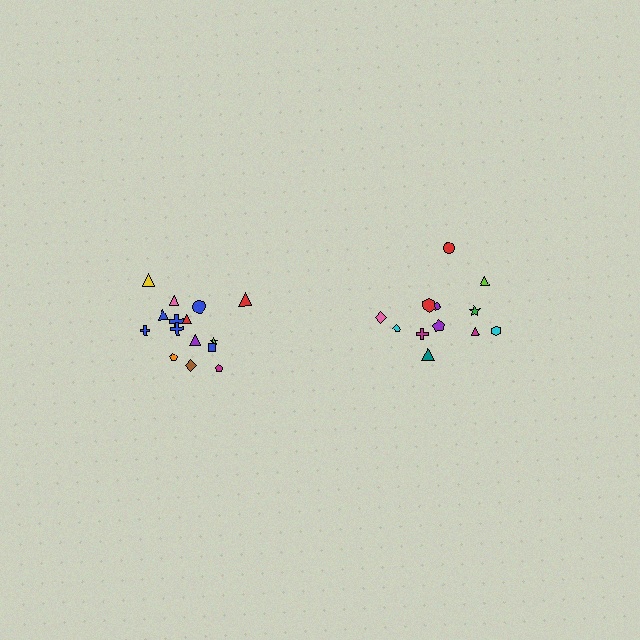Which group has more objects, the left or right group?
The left group.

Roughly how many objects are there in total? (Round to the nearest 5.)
Roughly 25 objects in total.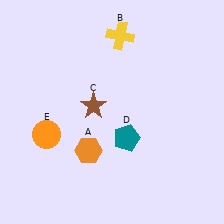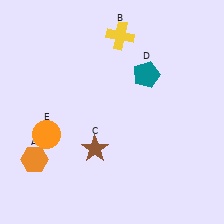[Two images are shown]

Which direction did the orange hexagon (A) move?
The orange hexagon (A) moved left.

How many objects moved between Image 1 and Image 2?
3 objects moved between the two images.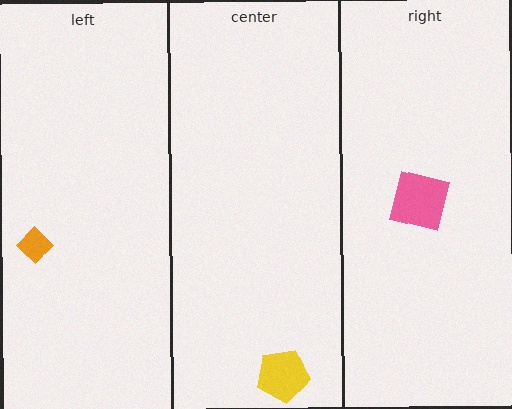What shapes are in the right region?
The pink square.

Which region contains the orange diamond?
The left region.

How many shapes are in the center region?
1.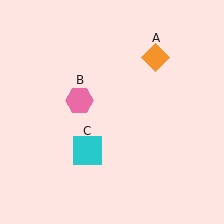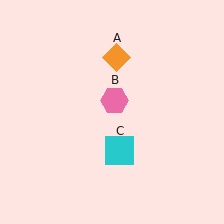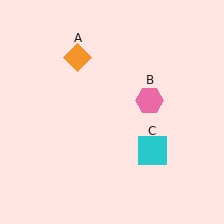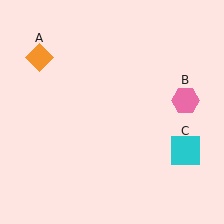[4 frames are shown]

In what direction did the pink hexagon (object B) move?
The pink hexagon (object B) moved right.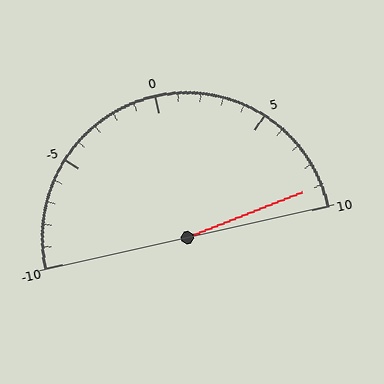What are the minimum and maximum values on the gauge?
The gauge ranges from -10 to 10.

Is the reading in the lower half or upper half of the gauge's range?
The reading is in the upper half of the range (-10 to 10).